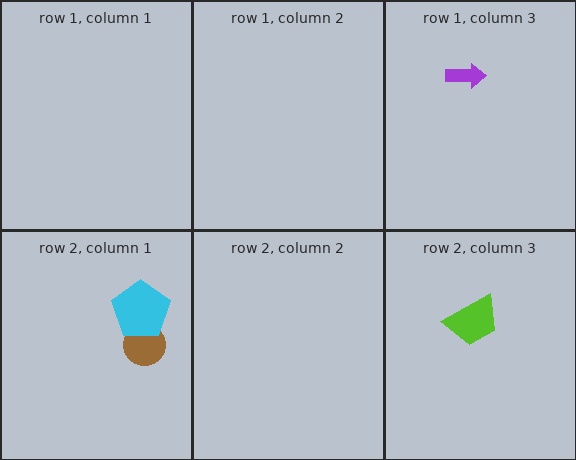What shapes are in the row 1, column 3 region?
The purple arrow.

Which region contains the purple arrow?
The row 1, column 3 region.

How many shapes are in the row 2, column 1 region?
2.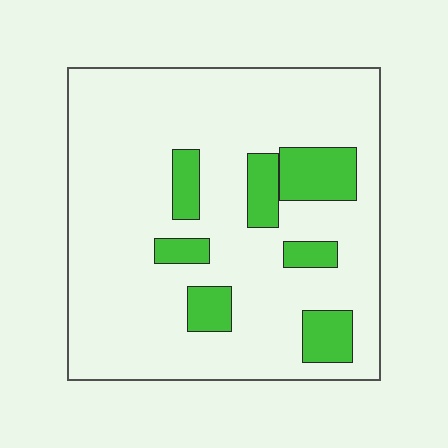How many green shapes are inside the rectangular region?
7.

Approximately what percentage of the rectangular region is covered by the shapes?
Approximately 15%.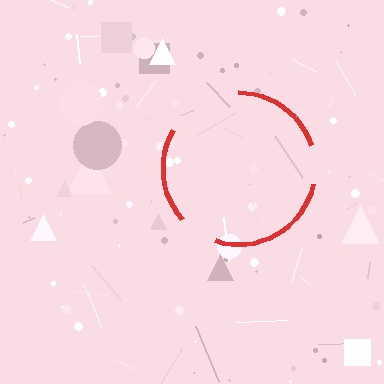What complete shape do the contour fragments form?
The contour fragments form a circle.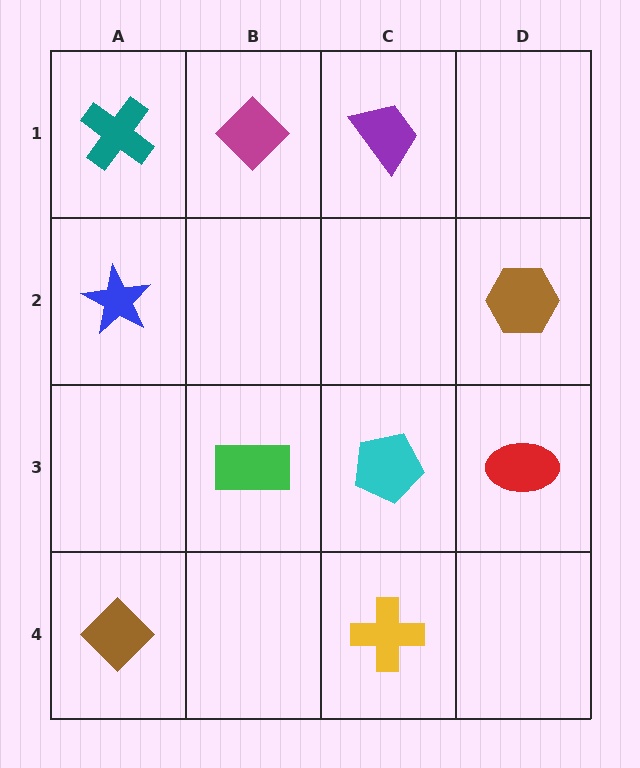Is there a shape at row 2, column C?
No, that cell is empty.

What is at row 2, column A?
A blue star.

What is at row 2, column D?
A brown hexagon.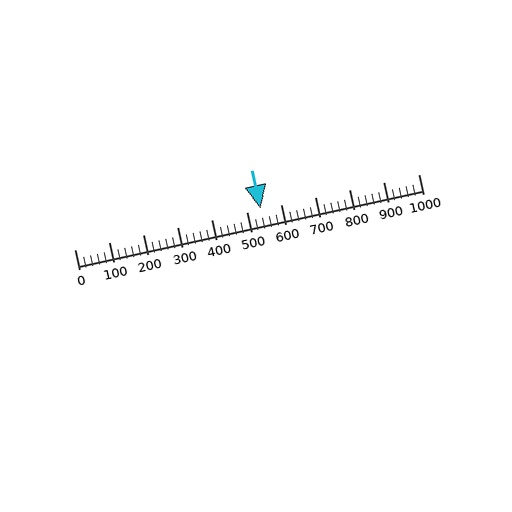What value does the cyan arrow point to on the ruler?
The cyan arrow points to approximately 540.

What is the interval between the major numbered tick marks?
The major tick marks are spaced 100 units apart.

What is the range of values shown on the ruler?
The ruler shows values from 0 to 1000.